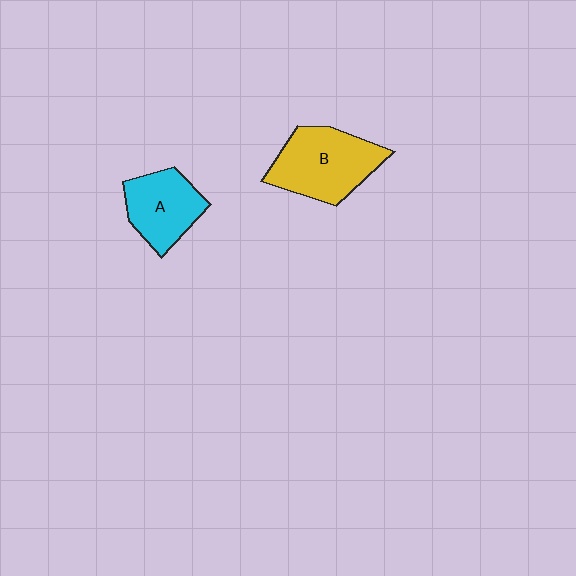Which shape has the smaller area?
Shape A (cyan).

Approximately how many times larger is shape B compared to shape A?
Approximately 1.3 times.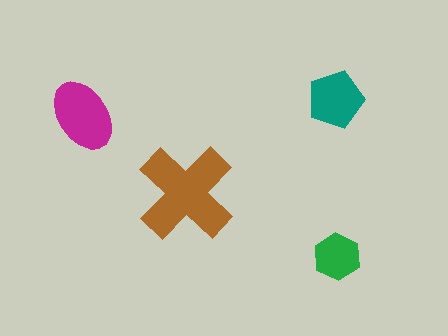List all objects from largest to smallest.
The brown cross, the magenta ellipse, the teal pentagon, the green hexagon.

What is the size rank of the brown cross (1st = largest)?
1st.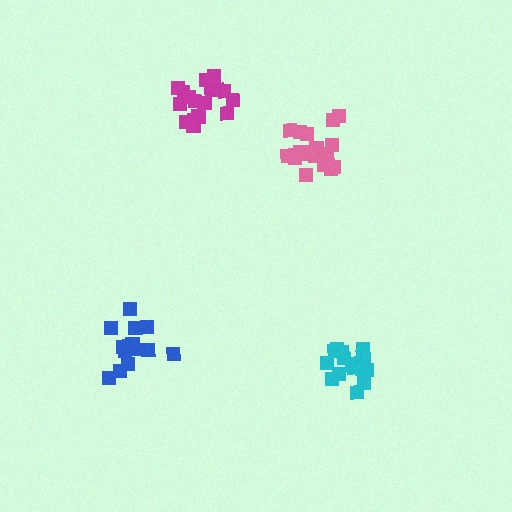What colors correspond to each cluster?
The clusters are colored: cyan, magenta, pink, blue.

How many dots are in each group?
Group 1: 15 dots, Group 2: 18 dots, Group 3: 19 dots, Group 4: 16 dots (68 total).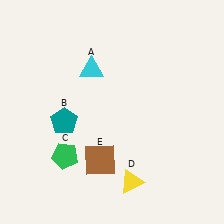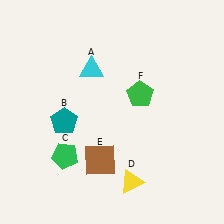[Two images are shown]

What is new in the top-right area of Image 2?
A green pentagon (F) was added in the top-right area of Image 2.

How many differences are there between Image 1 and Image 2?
There is 1 difference between the two images.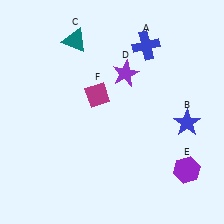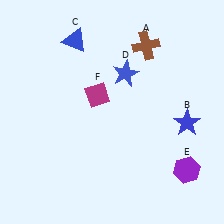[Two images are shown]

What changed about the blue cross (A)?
In Image 1, A is blue. In Image 2, it changed to brown.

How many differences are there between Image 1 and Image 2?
There are 3 differences between the two images.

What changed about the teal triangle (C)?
In Image 1, C is teal. In Image 2, it changed to blue.